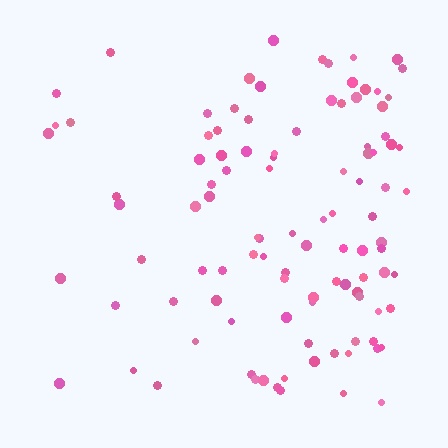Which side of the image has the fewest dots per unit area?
The left.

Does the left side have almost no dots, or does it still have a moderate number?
Still a moderate number, just noticeably fewer than the right.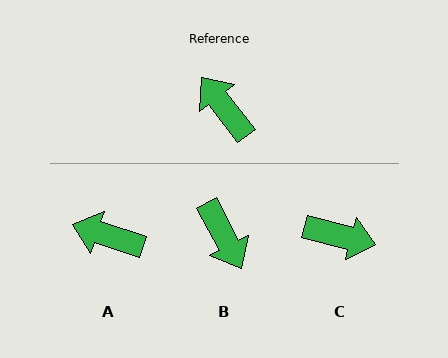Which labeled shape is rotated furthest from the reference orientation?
B, about 170 degrees away.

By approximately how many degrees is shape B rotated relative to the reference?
Approximately 170 degrees counter-clockwise.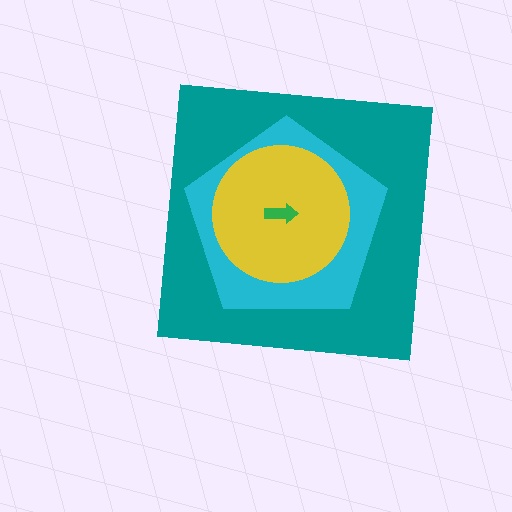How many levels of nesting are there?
4.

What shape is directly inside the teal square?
The cyan pentagon.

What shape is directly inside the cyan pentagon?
The yellow circle.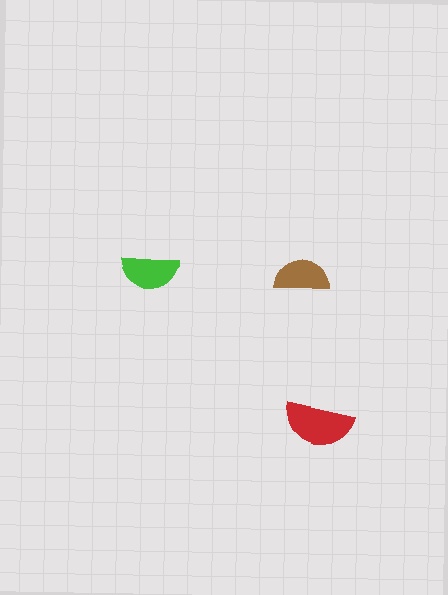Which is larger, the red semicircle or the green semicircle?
The red one.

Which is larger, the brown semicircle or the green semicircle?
The green one.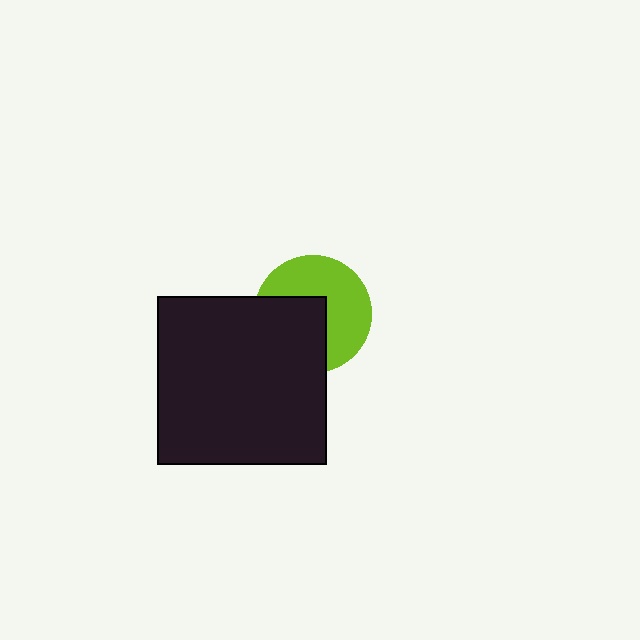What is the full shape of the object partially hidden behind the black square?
The partially hidden object is a lime circle.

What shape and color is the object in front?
The object in front is a black square.